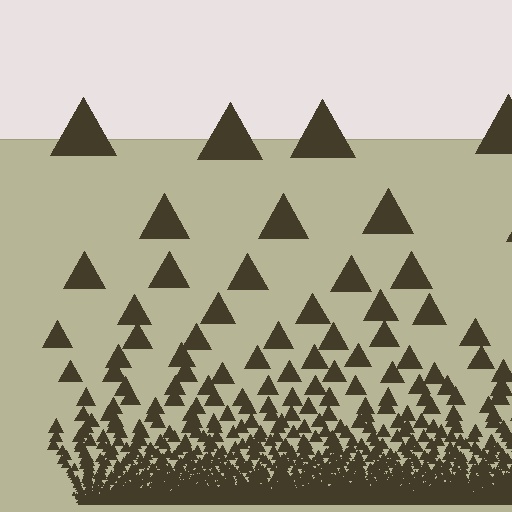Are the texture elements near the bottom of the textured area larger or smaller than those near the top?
Smaller. The gradient is inverted — elements near the bottom are smaller and denser.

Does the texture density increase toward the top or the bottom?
Density increases toward the bottom.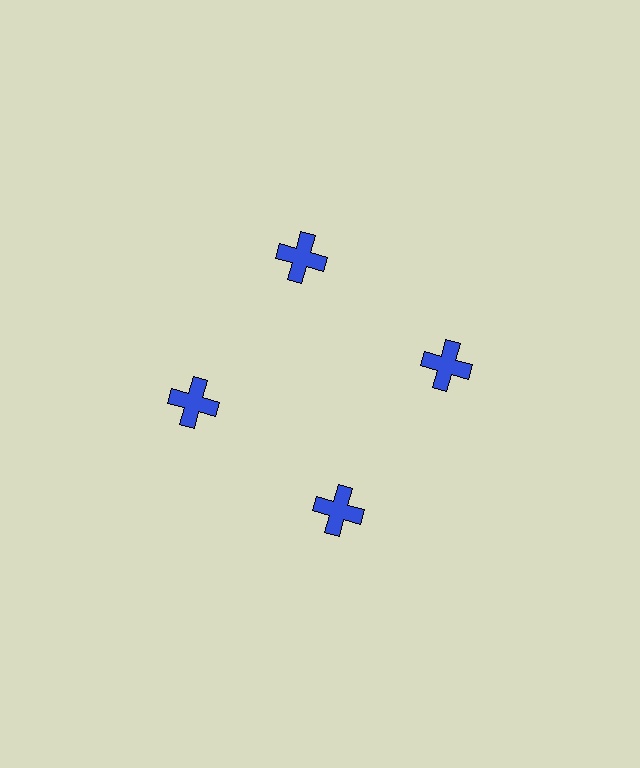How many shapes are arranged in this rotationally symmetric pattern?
There are 4 shapes, arranged in 4 groups of 1.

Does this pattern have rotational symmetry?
Yes, this pattern has 4-fold rotational symmetry. It looks the same after rotating 90 degrees around the center.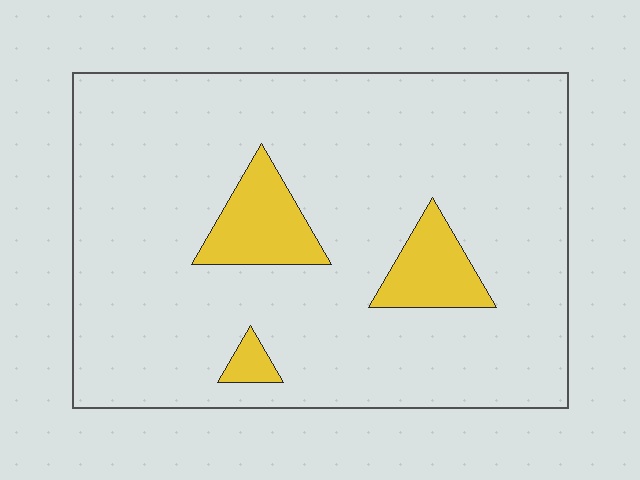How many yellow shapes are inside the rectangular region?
3.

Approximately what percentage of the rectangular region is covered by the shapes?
Approximately 10%.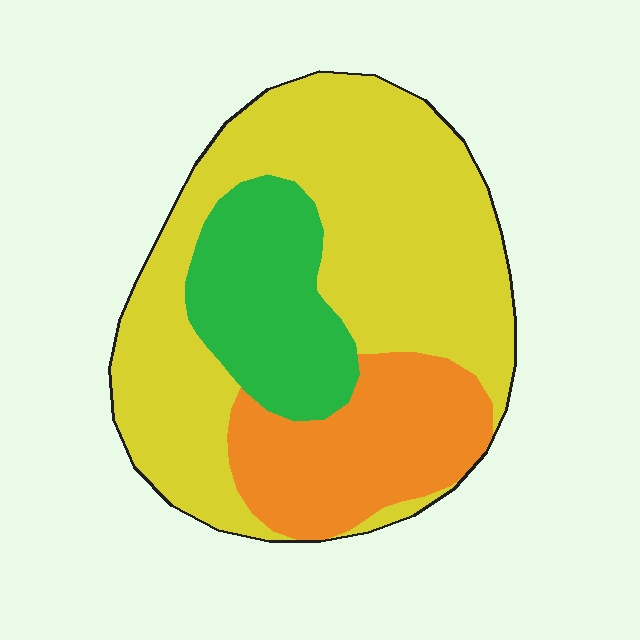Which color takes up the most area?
Yellow, at roughly 60%.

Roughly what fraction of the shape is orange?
Orange takes up about one fifth (1/5) of the shape.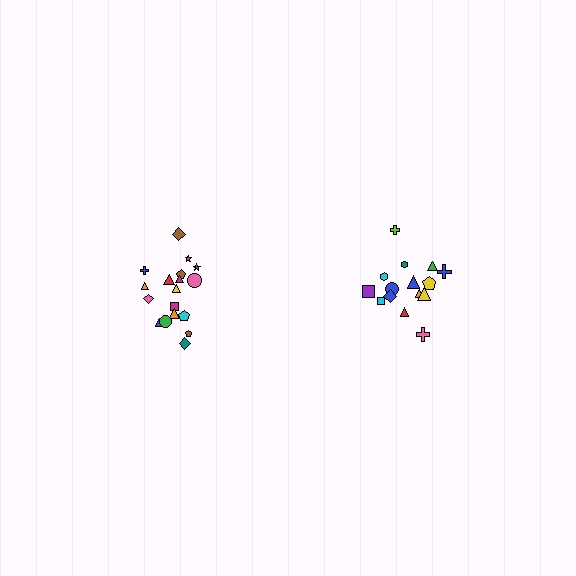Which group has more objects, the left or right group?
The left group.